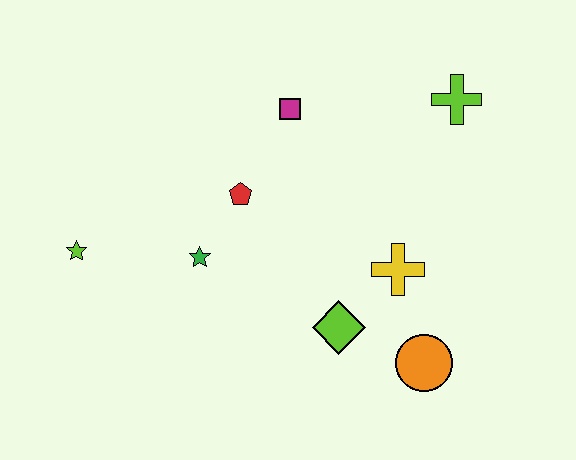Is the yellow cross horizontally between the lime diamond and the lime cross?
Yes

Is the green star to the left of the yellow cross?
Yes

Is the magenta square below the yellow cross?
No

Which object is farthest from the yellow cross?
The lime star is farthest from the yellow cross.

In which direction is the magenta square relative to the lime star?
The magenta square is to the right of the lime star.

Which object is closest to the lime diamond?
The yellow cross is closest to the lime diamond.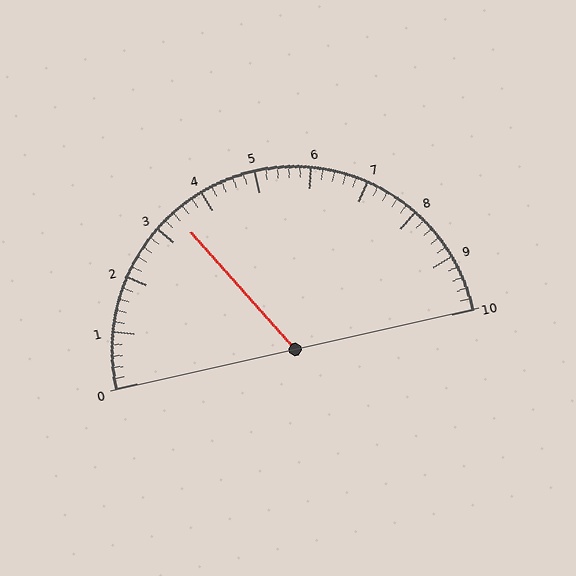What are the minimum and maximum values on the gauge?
The gauge ranges from 0 to 10.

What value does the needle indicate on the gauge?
The needle indicates approximately 3.4.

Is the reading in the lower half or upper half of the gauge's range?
The reading is in the lower half of the range (0 to 10).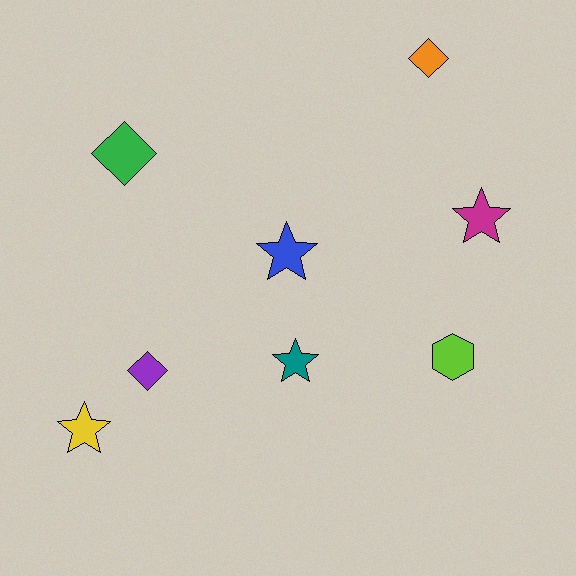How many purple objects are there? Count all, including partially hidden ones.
There is 1 purple object.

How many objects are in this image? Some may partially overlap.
There are 8 objects.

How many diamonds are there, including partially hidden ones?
There are 3 diamonds.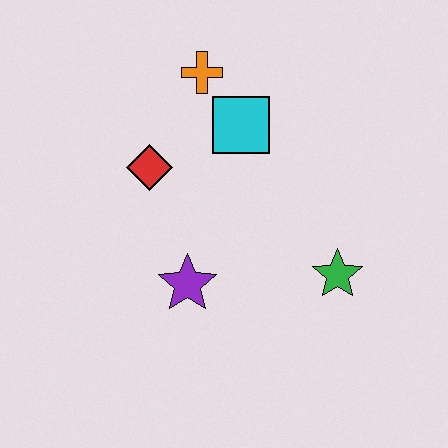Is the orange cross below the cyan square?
No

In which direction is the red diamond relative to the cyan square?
The red diamond is to the left of the cyan square.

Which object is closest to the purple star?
The red diamond is closest to the purple star.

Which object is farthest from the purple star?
The orange cross is farthest from the purple star.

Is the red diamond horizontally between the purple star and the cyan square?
No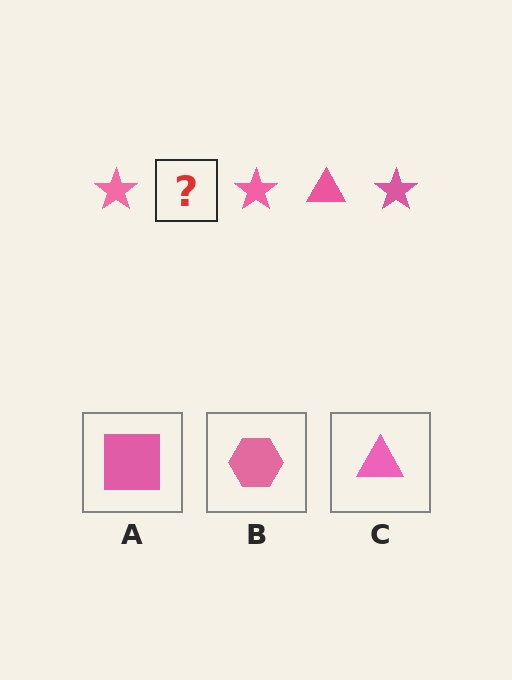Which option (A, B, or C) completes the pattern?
C.